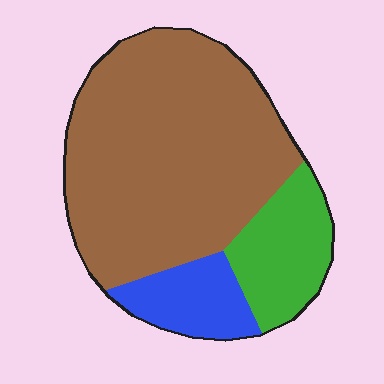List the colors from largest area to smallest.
From largest to smallest: brown, green, blue.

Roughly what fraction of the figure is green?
Green covers around 20% of the figure.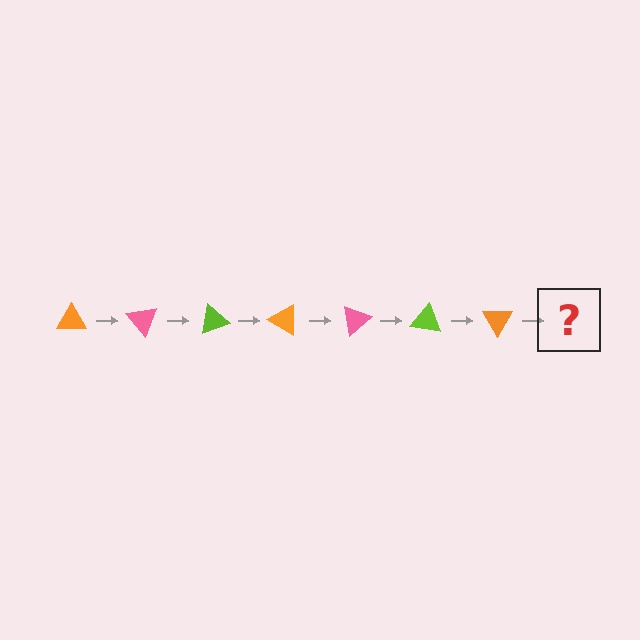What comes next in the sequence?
The next element should be a pink triangle, rotated 350 degrees from the start.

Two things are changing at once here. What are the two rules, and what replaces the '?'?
The two rules are that it rotates 50 degrees each step and the color cycles through orange, pink, and lime. The '?' should be a pink triangle, rotated 350 degrees from the start.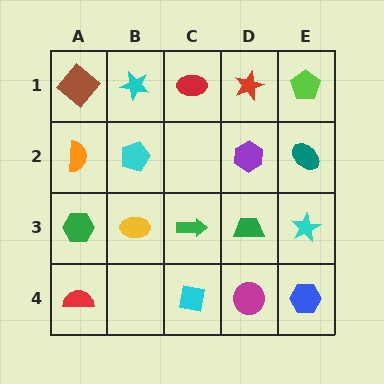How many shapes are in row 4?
4 shapes.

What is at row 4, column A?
A red semicircle.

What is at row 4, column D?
A magenta circle.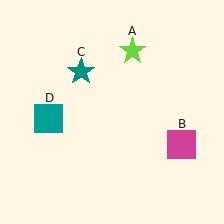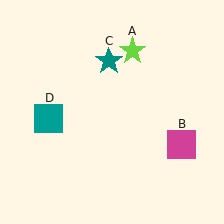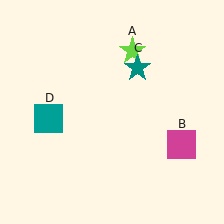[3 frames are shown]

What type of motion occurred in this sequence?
The teal star (object C) rotated clockwise around the center of the scene.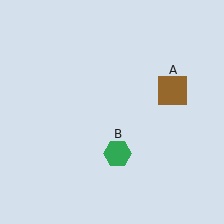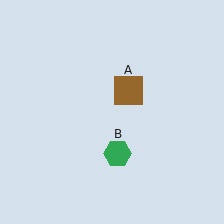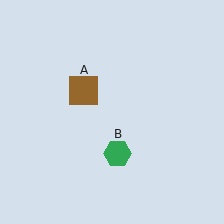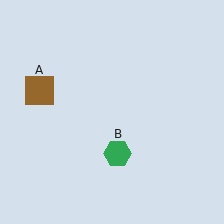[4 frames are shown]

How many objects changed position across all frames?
1 object changed position: brown square (object A).